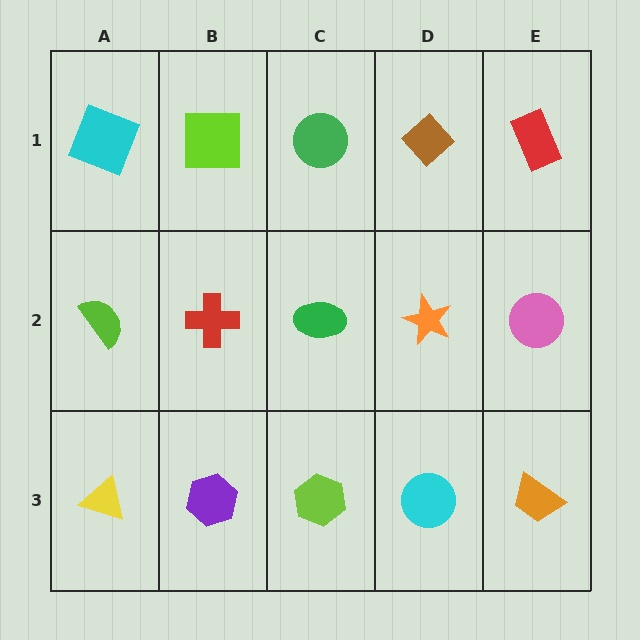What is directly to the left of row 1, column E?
A brown diamond.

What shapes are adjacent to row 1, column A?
A lime semicircle (row 2, column A), a lime square (row 1, column B).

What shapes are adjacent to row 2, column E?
A red rectangle (row 1, column E), an orange trapezoid (row 3, column E), an orange star (row 2, column D).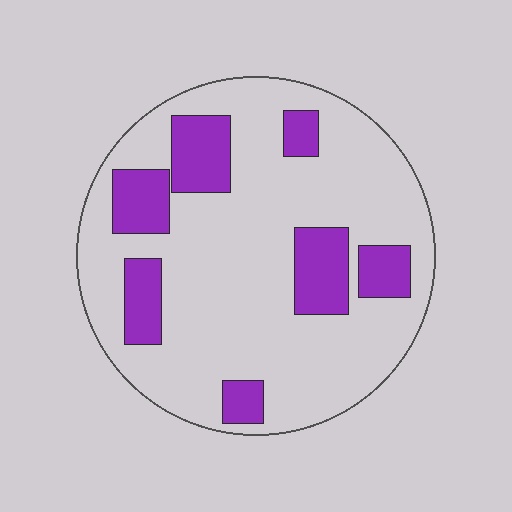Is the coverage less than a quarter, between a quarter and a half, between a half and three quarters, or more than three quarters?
Less than a quarter.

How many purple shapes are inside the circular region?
7.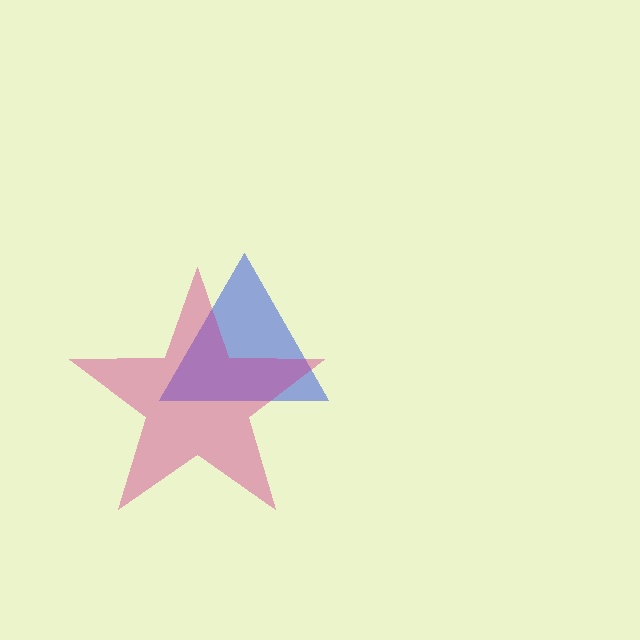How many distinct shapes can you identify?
There are 2 distinct shapes: a blue triangle, a magenta star.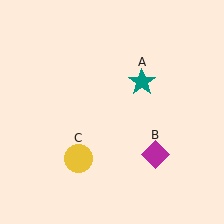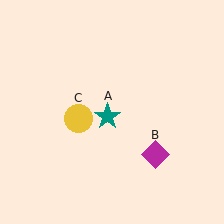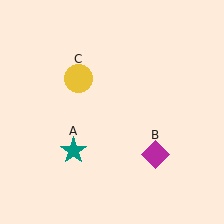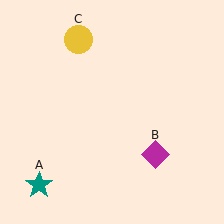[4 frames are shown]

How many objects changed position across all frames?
2 objects changed position: teal star (object A), yellow circle (object C).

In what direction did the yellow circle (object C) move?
The yellow circle (object C) moved up.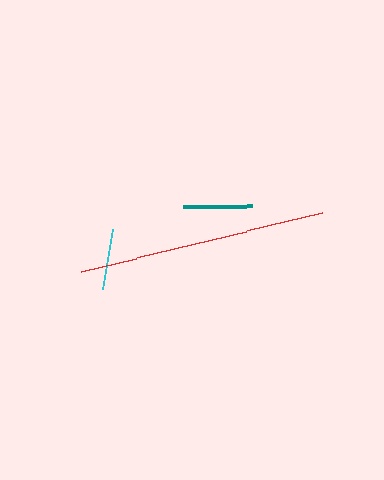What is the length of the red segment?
The red segment is approximately 247 pixels long.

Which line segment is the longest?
The red line is the longest at approximately 247 pixels.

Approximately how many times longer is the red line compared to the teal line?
The red line is approximately 3.6 times the length of the teal line.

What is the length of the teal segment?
The teal segment is approximately 69 pixels long.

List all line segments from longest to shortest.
From longest to shortest: red, teal, cyan.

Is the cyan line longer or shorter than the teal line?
The teal line is longer than the cyan line.